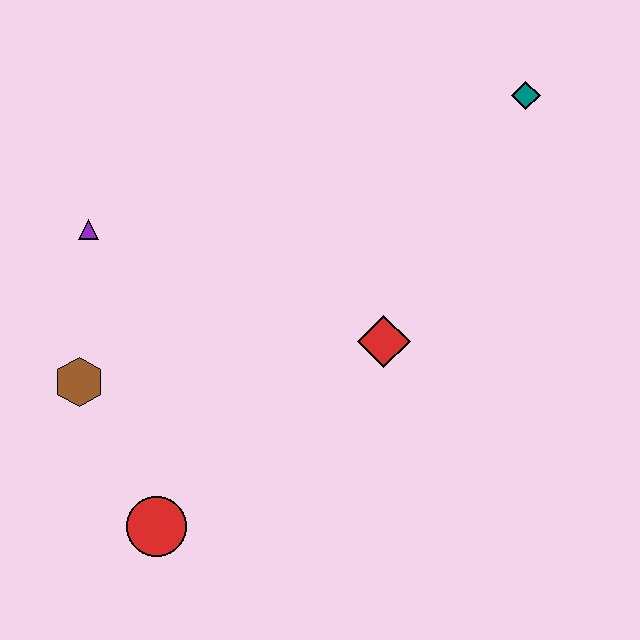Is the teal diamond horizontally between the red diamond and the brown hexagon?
No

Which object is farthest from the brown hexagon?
The teal diamond is farthest from the brown hexagon.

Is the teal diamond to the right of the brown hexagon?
Yes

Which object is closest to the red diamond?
The teal diamond is closest to the red diamond.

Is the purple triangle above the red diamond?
Yes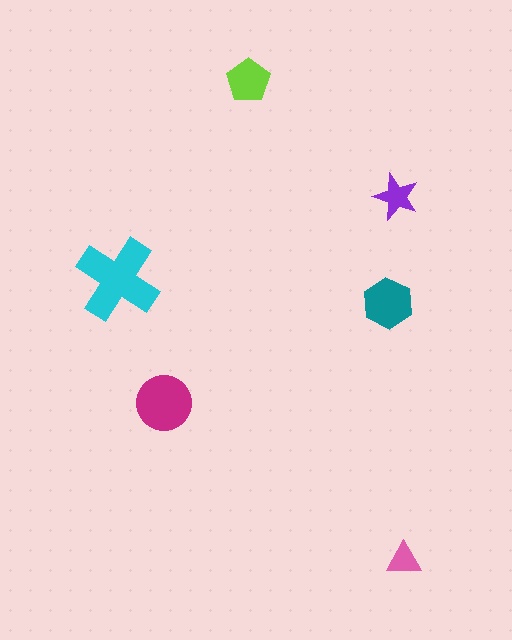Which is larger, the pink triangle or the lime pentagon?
The lime pentagon.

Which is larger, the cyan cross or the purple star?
The cyan cross.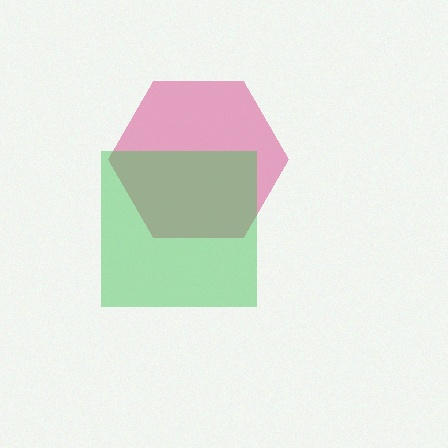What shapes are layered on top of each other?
The layered shapes are: a pink hexagon, a green square.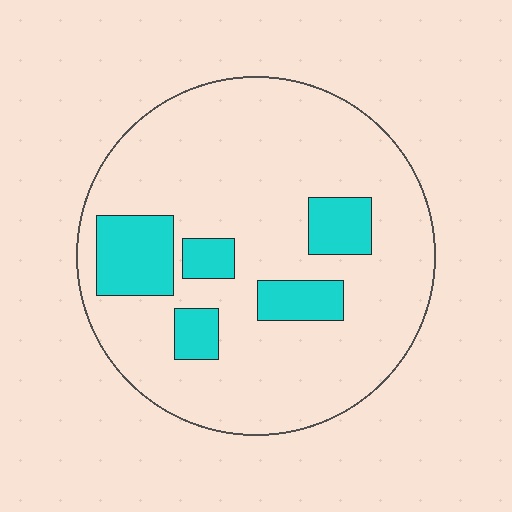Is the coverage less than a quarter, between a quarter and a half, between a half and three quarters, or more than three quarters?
Less than a quarter.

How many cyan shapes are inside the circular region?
5.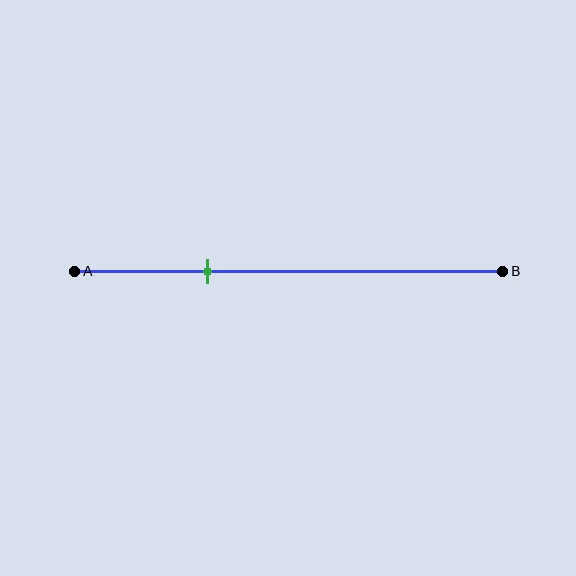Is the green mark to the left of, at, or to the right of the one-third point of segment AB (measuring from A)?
The green mark is approximately at the one-third point of segment AB.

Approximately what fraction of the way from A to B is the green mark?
The green mark is approximately 30% of the way from A to B.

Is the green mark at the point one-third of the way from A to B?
Yes, the mark is approximately at the one-third point.